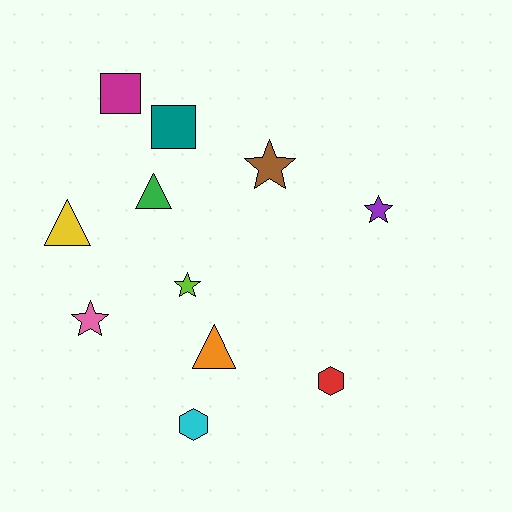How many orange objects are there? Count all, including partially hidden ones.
There is 1 orange object.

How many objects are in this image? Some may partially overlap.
There are 11 objects.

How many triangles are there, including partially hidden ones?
There are 3 triangles.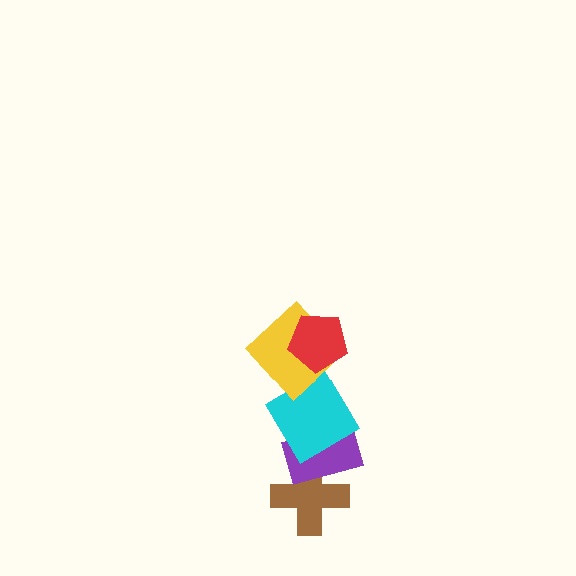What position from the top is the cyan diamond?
The cyan diamond is 3rd from the top.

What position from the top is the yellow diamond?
The yellow diamond is 2nd from the top.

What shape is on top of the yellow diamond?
The red pentagon is on top of the yellow diamond.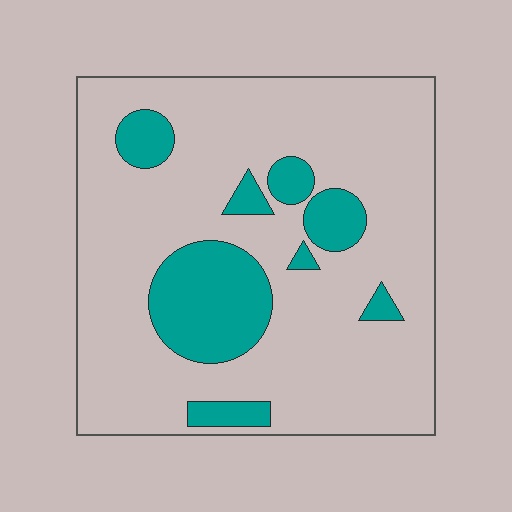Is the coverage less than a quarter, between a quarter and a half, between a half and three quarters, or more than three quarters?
Less than a quarter.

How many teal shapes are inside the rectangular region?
8.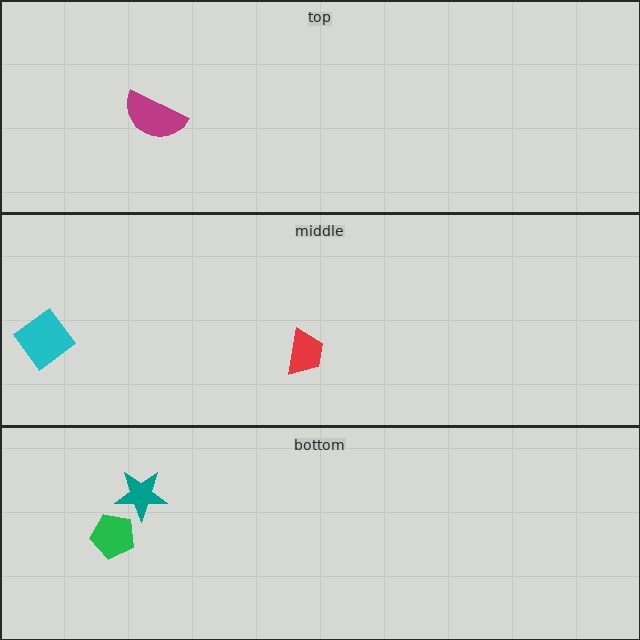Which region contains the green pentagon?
The bottom region.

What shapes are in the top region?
The magenta semicircle.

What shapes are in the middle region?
The red trapezoid, the cyan diamond.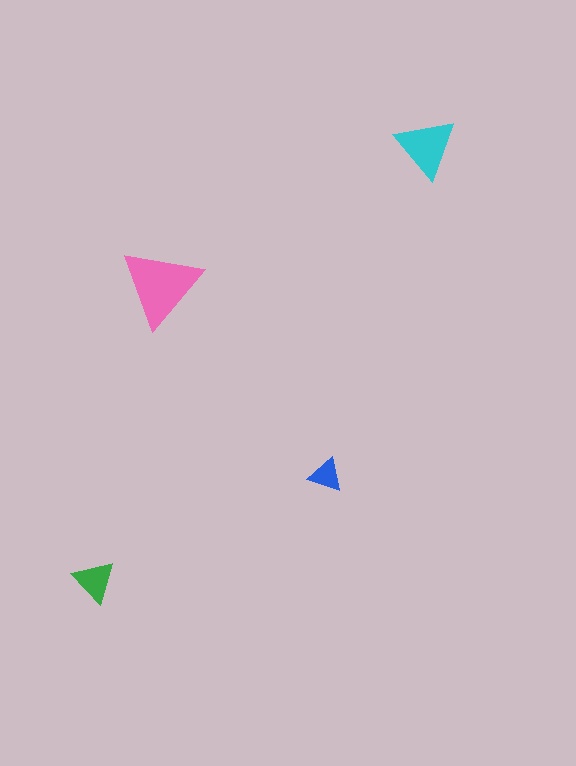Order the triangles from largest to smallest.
the pink one, the cyan one, the green one, the blue one.